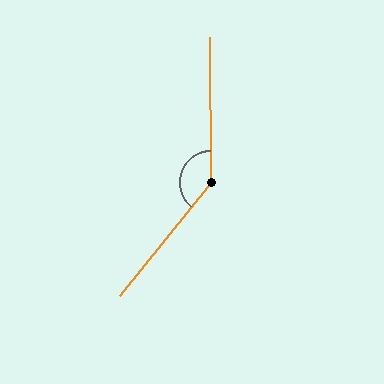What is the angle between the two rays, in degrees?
Approximately 141 degrees.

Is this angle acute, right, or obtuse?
It is obtuse.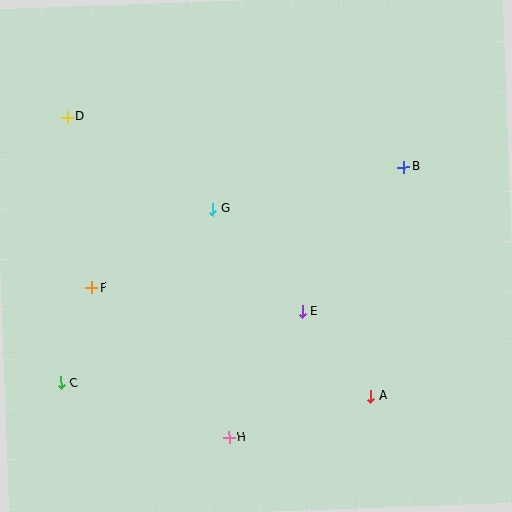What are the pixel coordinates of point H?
Point H is at (229, 437).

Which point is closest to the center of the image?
Point G at (213, 209) is closest to the center.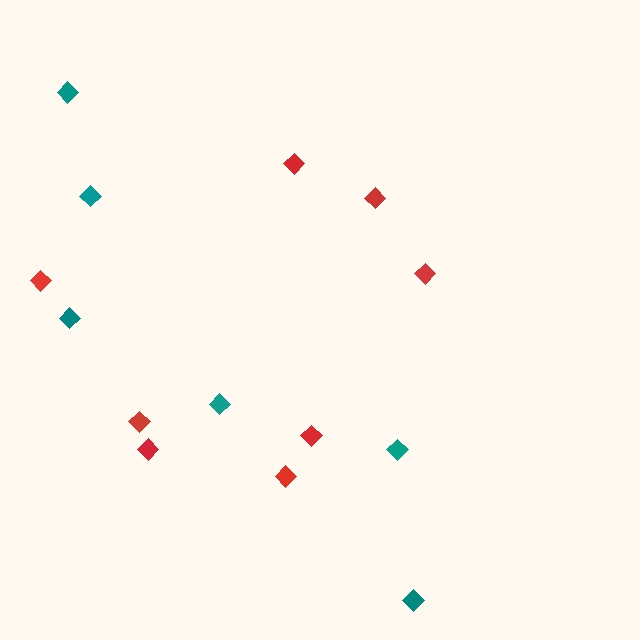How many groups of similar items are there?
There are 2 groups: one group of teal diamonds (6) and one group of red diamonds (8).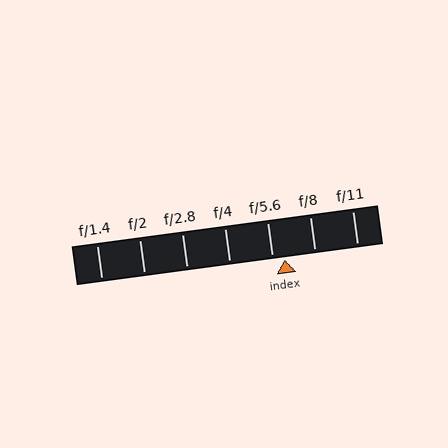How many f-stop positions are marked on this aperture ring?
There are 7 f-stop positions marked.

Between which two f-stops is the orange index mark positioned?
The index mark is between f/5.6 and f/8.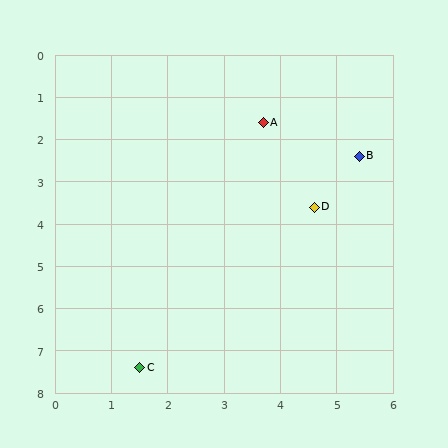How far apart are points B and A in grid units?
Points B and A are about 1.9 grid units apart.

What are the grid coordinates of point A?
Point A is at approximately (3.7, 1.6).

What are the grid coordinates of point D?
Point D is at approximately (4.6, 3.6).